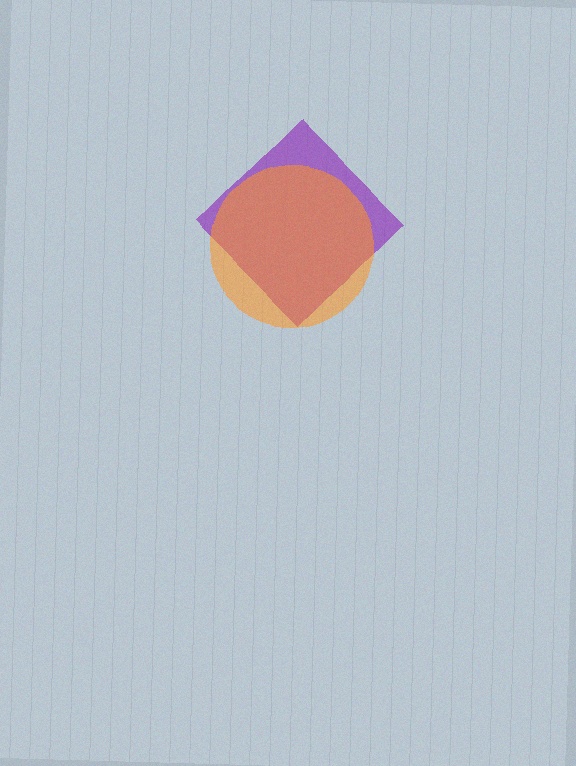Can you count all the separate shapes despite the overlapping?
Yes, there are 2 separate shapes.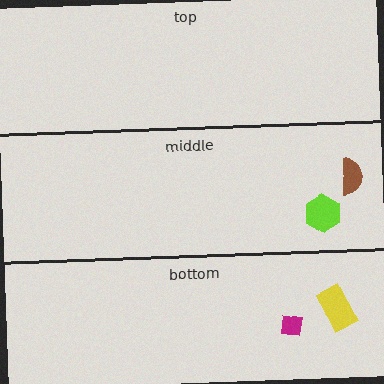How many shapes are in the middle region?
2.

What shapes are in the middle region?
The brown semicircle, the lime hexagon.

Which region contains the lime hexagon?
The middle region.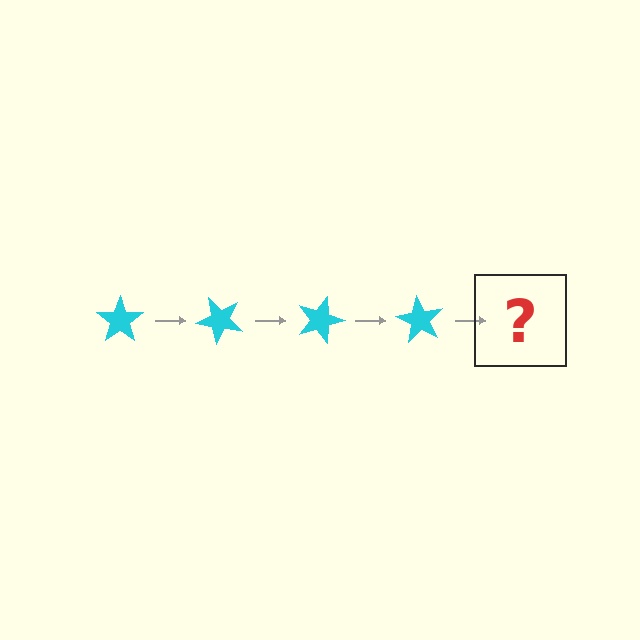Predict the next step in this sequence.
The next step is a cyan star rotated 180 degrees.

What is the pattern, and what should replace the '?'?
The pattern is that the star rotates 45 degrees each step. The '?' should be a cyan star rotated 180 degrees.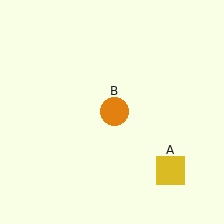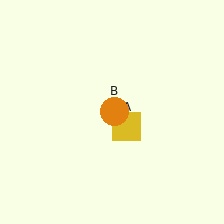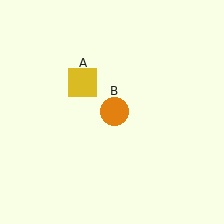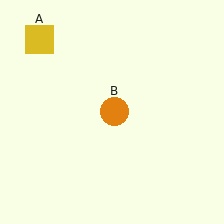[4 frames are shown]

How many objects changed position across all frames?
1 object changed position: yellow square (object A).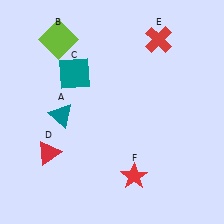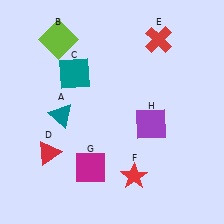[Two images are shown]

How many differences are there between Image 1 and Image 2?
There are 2 differences between the two images.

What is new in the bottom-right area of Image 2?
A purple square (H) was added in the bottom-right area of Image 2.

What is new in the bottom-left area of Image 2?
A magenta square (G) was added in the bottom-left area of Image 2.